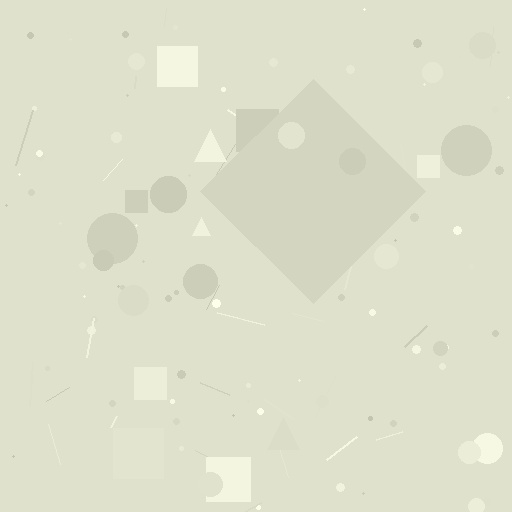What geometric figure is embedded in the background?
A diamond is embedded in the background.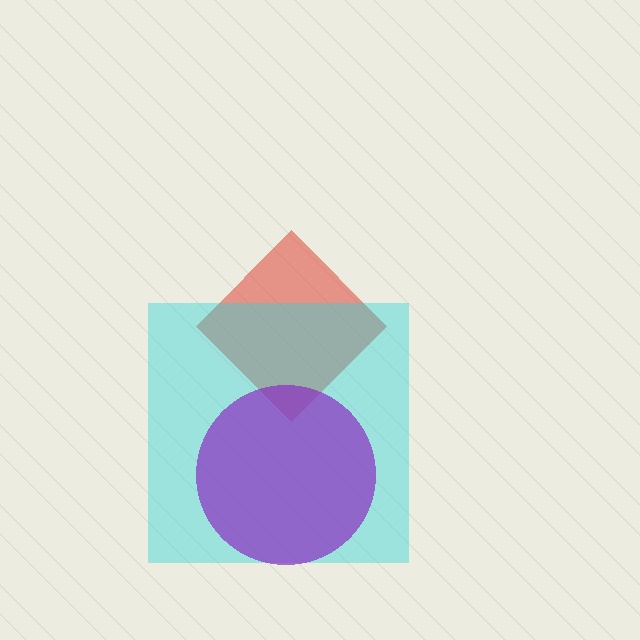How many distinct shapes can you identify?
There are 3 distinct shapes: a red diamond, a cyan square, a purple circle.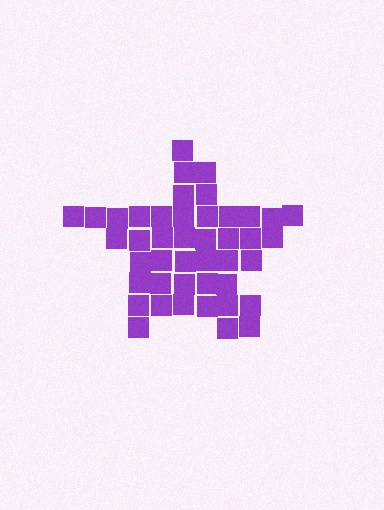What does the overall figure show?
The overall figure shows a star.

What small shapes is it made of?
It is made of small squares.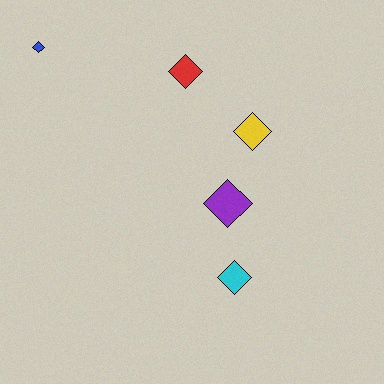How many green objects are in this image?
There are no green objects.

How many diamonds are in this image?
There are 5 diamonds.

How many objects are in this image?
There are 5 objects.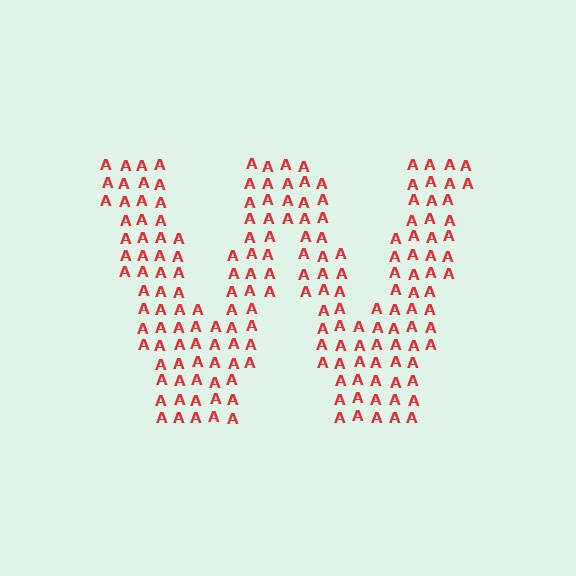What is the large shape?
The large shape is the letter W.